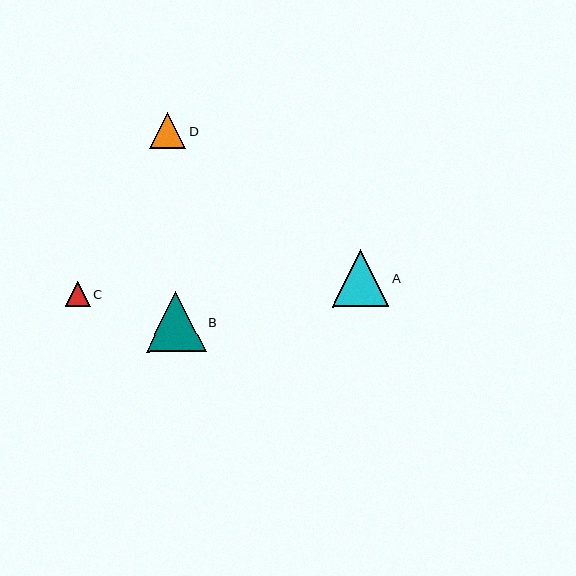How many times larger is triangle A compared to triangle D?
Triangle A is approximately 1.6 times the size of triangle D.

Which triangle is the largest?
Triangle B is the largest with a size of approximately 60 pixels.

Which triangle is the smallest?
Triangle C is the smallest with a size of approximately 25 pixels.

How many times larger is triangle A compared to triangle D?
Triangle A is approximately 1.6 times the size of triangle D.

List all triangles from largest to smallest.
From largest to smallest: B, A, D, C.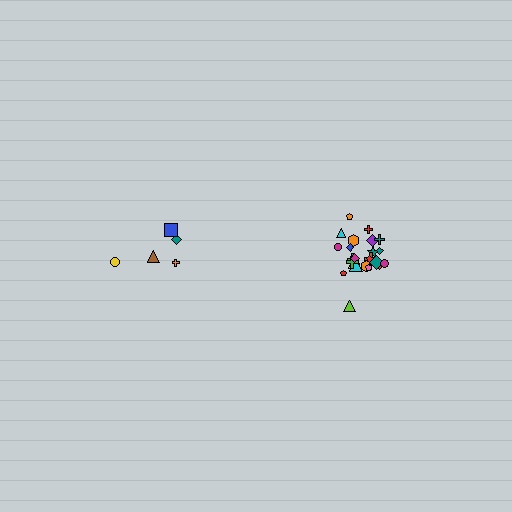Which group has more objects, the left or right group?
The right group.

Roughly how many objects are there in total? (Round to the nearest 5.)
Roughly 30 objects in total.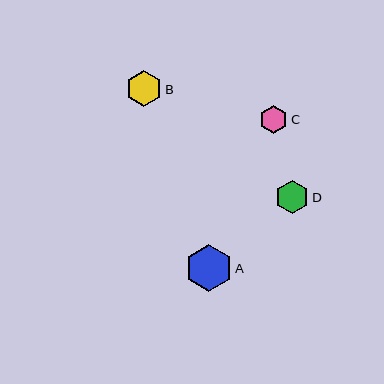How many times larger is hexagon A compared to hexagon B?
Hexagon A is approximately 1.3 times the size of hexagon B.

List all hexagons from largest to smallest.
From largest to smallest: A, B, D, C.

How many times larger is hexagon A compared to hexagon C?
Hexagon A is approximately 1.7 times the size of hexagon C.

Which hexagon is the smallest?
Hexagon C is the smallest with a size of approximately 28 pixels.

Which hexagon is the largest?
Hexagon A is the largest with a size of approximately 47 pixels.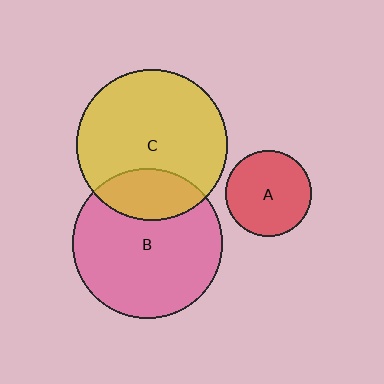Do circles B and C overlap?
Yes.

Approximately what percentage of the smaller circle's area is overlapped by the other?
Approximately 25%.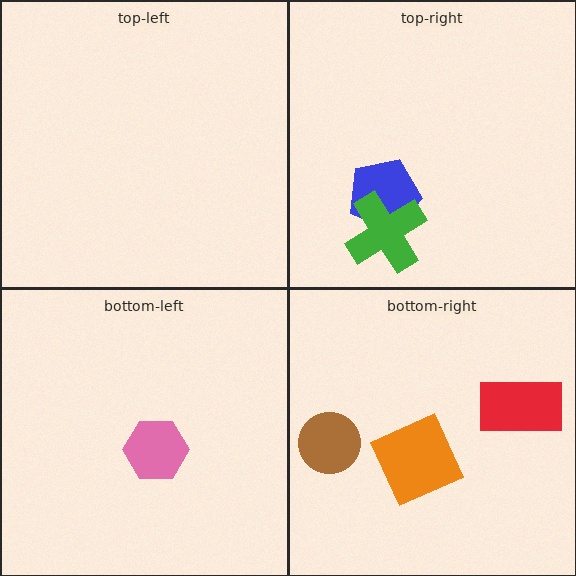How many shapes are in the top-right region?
2.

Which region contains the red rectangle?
The bottom-right region.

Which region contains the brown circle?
The bottom-right region.